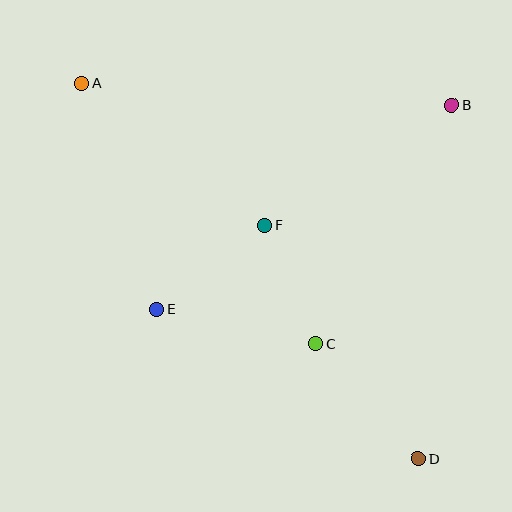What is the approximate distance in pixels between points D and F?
The distance between D and F is approximately 280 pixels.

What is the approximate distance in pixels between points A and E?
The distance between A and E is approximately 238 pixels.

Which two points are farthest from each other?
Points A and D are farthest from each other.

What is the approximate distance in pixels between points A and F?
The distance between A and F is approximately 232 pixels.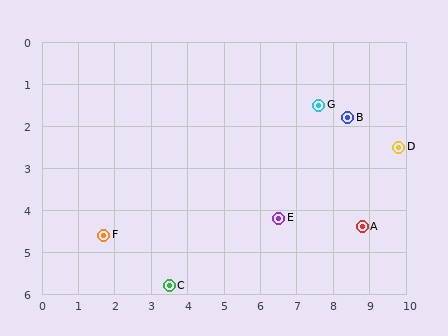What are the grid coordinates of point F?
Point F is at approximately (1.7, 4.6).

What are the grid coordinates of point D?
Point D is at approximately (9.8, 2.5).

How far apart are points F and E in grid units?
Points F and E are about 4.8 grid units apart.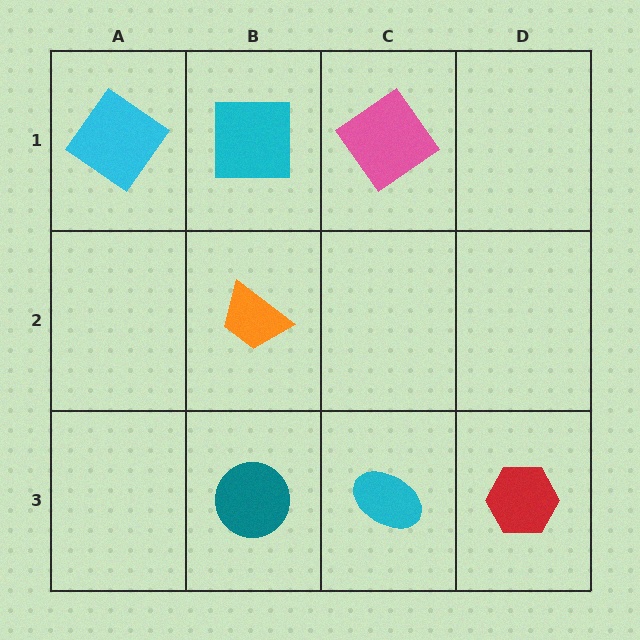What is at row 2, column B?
An orange trapezoid.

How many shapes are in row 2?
1 shape.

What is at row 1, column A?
A cyan diamond.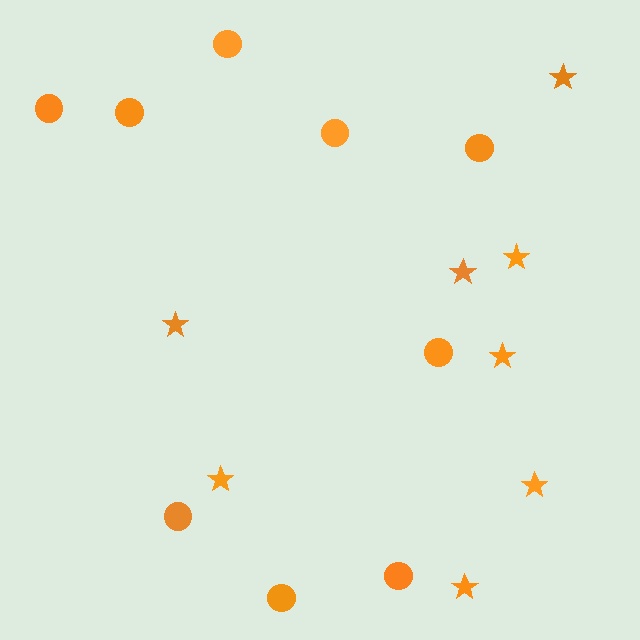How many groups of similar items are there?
There are 2 groups: one group of stars (8) and one group of circles (9).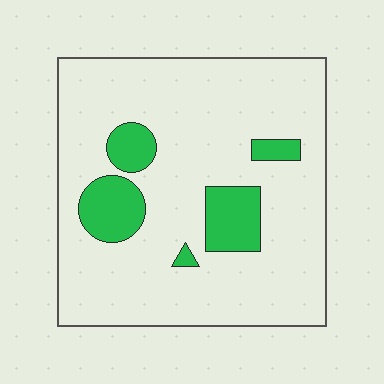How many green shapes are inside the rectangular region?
5.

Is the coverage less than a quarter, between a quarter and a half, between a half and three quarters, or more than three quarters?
Less than a quarter.